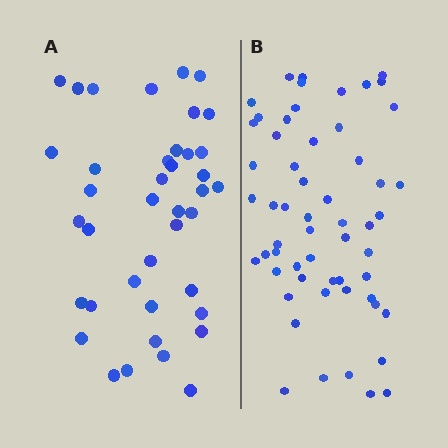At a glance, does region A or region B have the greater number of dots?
Region B (the right region) has more dots.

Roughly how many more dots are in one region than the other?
Region B has approximately 15 more dots than region A.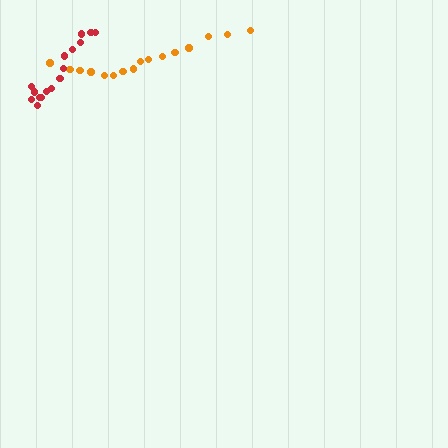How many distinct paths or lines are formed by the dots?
There are 2 distinct paths.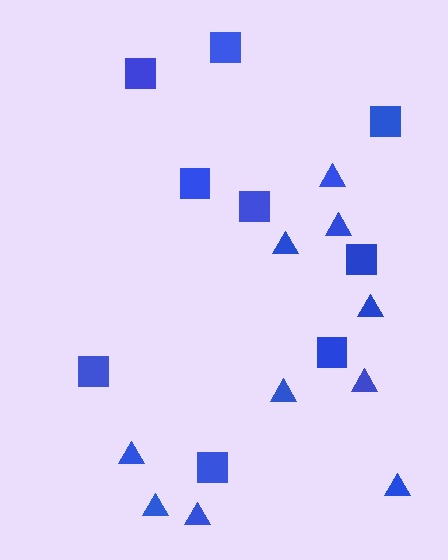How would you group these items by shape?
There are 2 groups: one group of squares (9) and one group of triangles (10).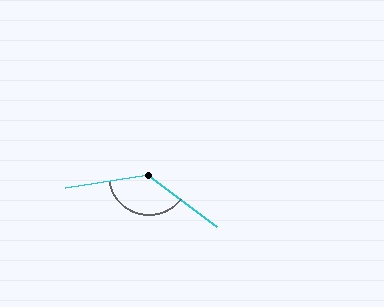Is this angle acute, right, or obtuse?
It is obtuse.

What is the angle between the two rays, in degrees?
Approximately 134 degrees.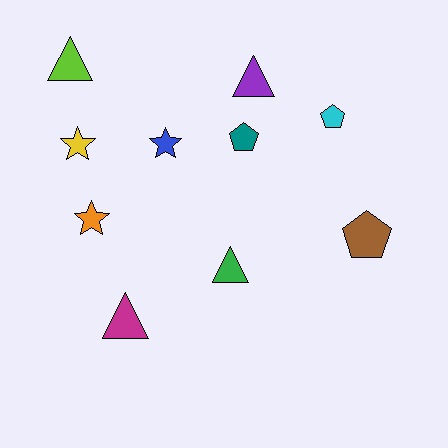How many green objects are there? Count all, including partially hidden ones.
There is 1 green object.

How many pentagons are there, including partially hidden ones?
There are 3 pentagons.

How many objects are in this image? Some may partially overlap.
There are 10 objects.